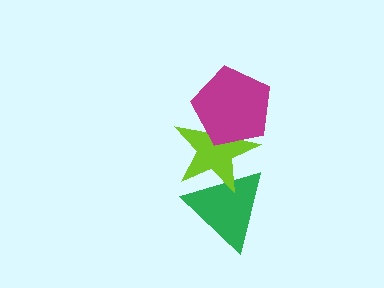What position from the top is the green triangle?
The green triangle is 3rd from the top.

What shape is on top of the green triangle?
The lime star is on top of the green triangle.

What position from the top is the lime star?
The lime star is 2nd from the top.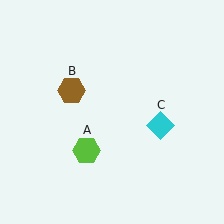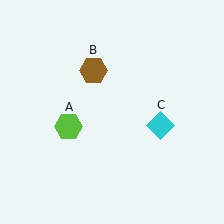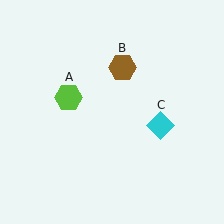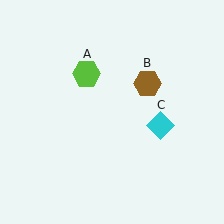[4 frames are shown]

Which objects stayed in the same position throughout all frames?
Cyan diamond (object C) remained stationary.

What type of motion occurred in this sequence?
The lime hexagon (object A), brown hexagon (object B) rotated clockwise around the center of the scene.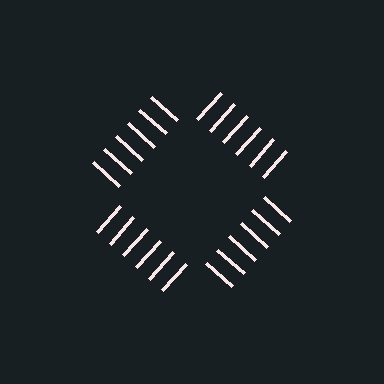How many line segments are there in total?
24 — 6 along each of the 4 edges.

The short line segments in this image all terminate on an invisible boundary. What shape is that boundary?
An illusory square — the line segments terminate on its edges but no continuous stroke is drawn.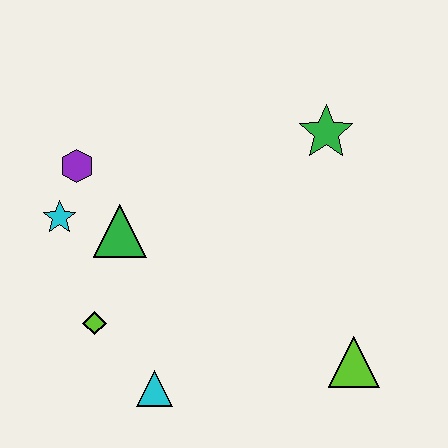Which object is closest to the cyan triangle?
The lime diamond is closest to the cyan triangle.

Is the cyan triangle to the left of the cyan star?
No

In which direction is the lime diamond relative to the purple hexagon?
The lime diamond is below the purple hexagon.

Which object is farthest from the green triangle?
The lime triangle is farthest from the green triangle.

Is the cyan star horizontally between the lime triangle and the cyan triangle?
No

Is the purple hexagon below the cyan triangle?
No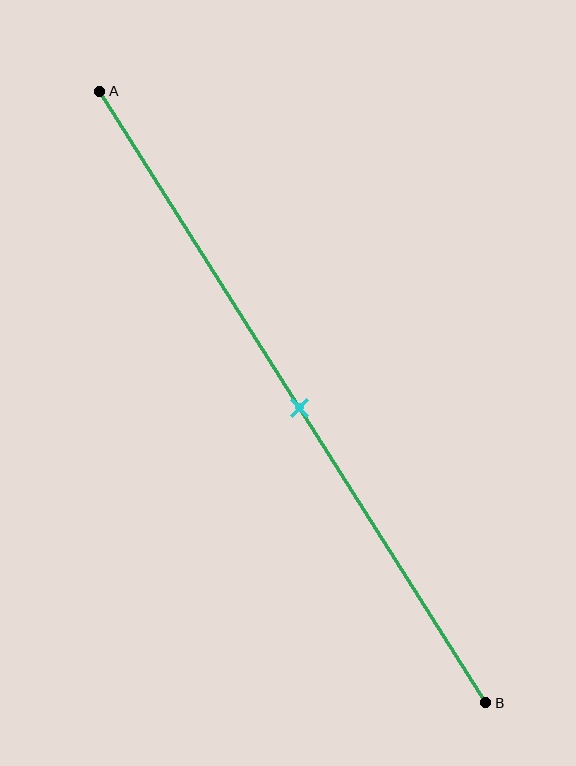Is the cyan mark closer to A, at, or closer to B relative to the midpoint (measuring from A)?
The cyan mark is approximately at the midpoint of segment AB.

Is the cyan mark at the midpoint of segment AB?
Yes, the mark is approximately at the midpoint.